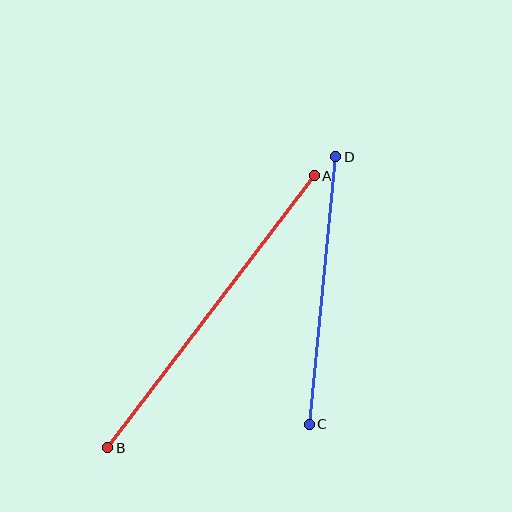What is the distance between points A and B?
The distance is approximately 342 pixels.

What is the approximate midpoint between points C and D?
The midpoint is at approximately (323, 291) pixels.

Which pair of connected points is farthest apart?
Points A and B are farthest apart.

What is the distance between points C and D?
The distance is approximately 269 pixels.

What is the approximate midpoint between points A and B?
The midpoint is at approximately (211, 312) pixels.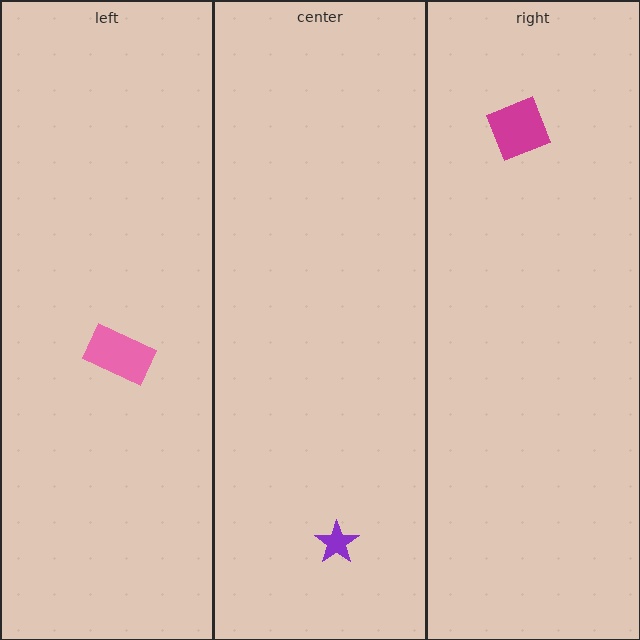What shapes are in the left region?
The pink rectangle.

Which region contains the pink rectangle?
The left region.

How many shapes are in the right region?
1.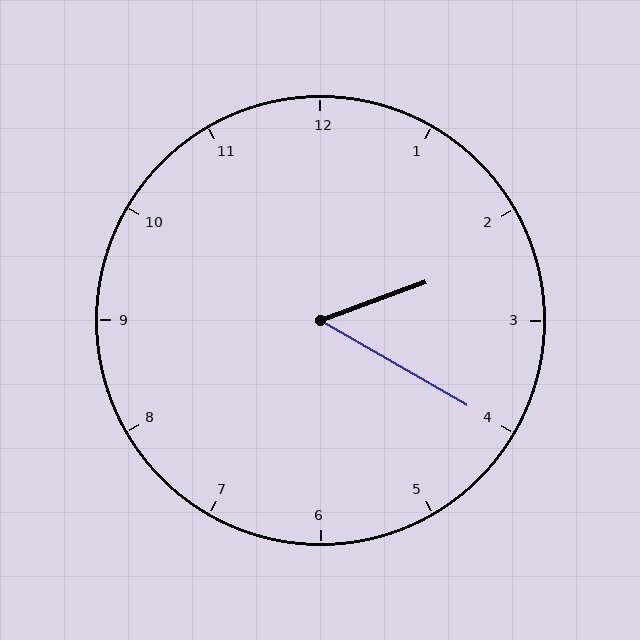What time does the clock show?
2:20.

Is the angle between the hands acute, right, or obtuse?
It is acute.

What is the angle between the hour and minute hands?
Approximately 50 degrees.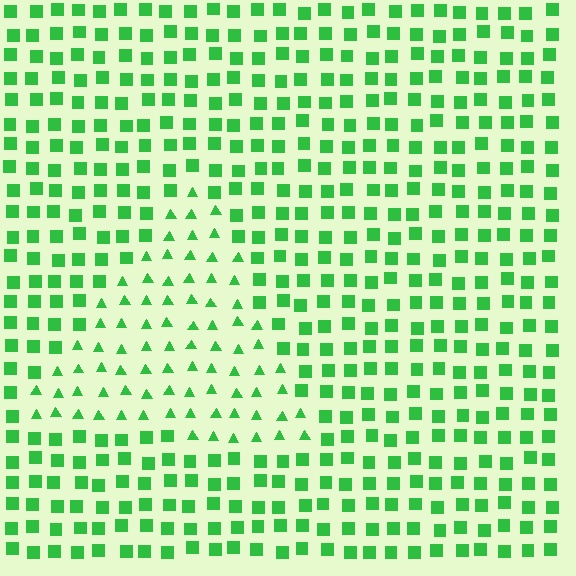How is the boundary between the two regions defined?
The boundary is defined by a change in element shape: triangles inside vs. squares outside. All elements share the same color and spacing.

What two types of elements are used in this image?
The image uses triangles inside the triangle region and squares outside it.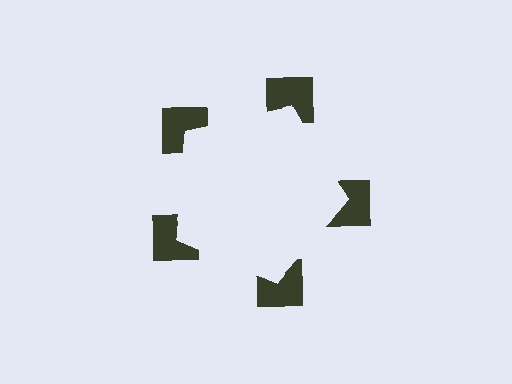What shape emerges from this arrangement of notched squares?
An illusory pentagon — its edges are inferred from the aligned wedge cuts in the notched squares, not physically drawn.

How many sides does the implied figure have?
5 sides.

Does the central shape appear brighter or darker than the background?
It typically appears slightly brighter than the background, even though no actual brightness change is drawn.